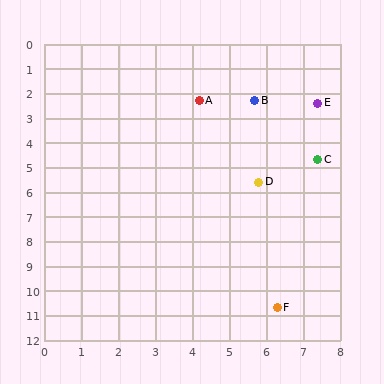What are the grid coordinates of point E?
Point E is at approximately (7.4, 2.4).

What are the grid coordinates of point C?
Point C is at approximately (7.4, 4.7).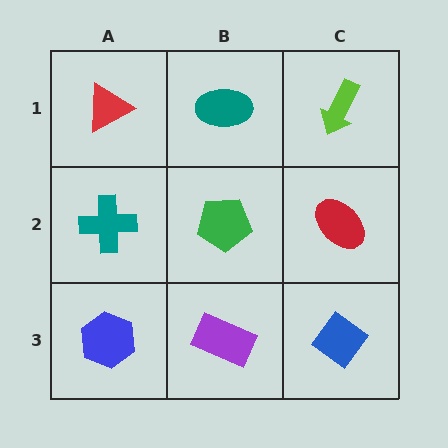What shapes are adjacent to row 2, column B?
A teal ellipse (row 1, column B), a purple rectangle (row 3, column B), a teal cross (row 2, column A), a red ellipse (row 2, column C).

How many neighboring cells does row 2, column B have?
4.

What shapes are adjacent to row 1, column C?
A red ellipse (row 2, column C), a teal ellipse (row 1, column B).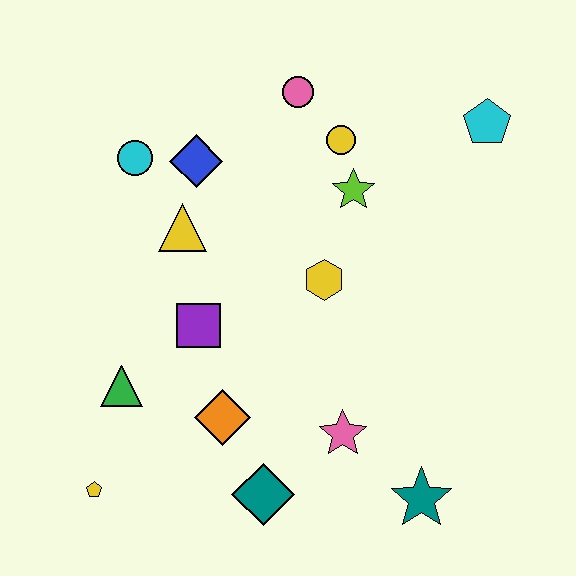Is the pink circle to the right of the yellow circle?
No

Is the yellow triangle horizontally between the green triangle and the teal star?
Yes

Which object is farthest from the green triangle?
The cyan pentagon is farthest from the green triangle.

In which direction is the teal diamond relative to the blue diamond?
The teal diamond is below the blue diamond.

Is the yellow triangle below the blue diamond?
Yes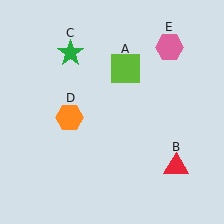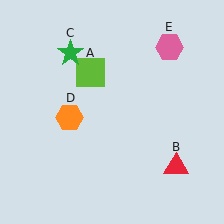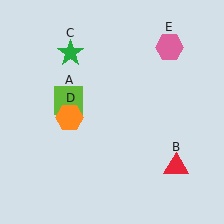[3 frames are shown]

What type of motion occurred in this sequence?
The lime square (object A) rotated counterclockwise around the center of the scene.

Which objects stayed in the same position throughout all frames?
Red triangle (object B) and green star (object C) and orange hexagon (object D) and pink hexagon (object E) remained stationary.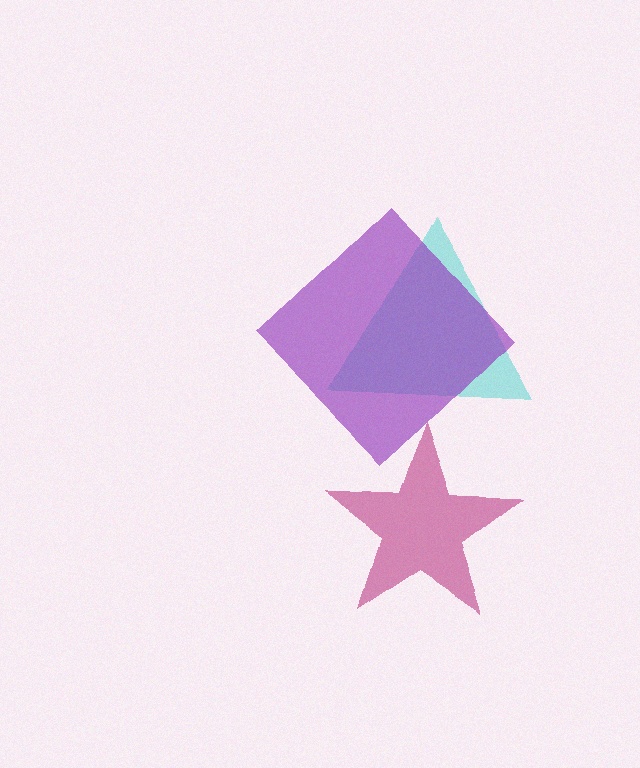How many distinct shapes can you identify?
There are 3 distinct shapes: a cyan triangle, a magenta star, a purple diamond.